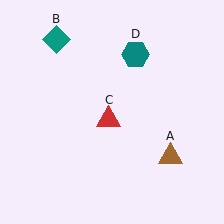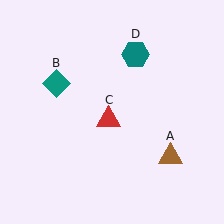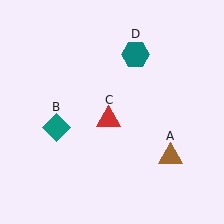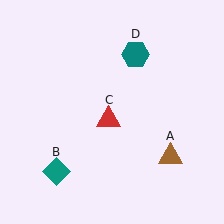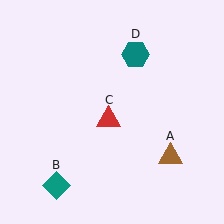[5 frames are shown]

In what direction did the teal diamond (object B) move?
The teal diamond (object B) moved down.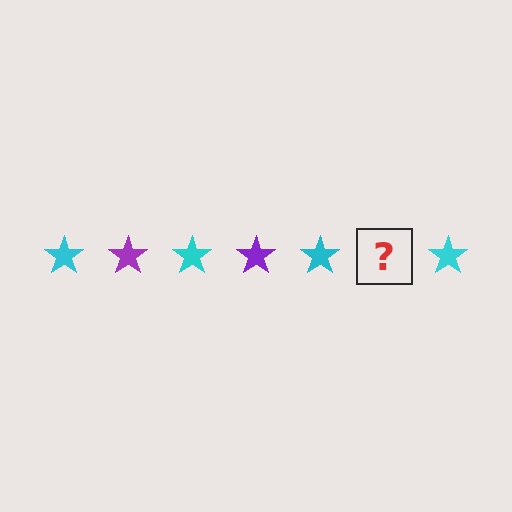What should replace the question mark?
The question mark should be replaced with a purple star.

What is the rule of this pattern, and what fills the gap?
The rule is that the pattern cycles through cyan, purple stars. The gap should be filled with a purple star.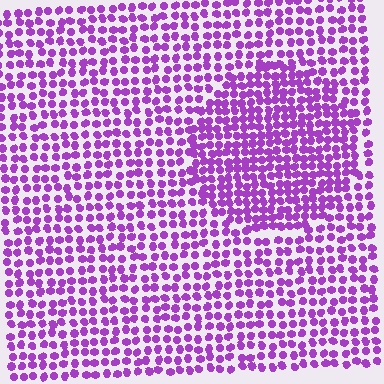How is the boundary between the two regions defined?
The boundary is defined by a change in element density (approximately 1.6x ratio). All elements are the same color, size, and shape.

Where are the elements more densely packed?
The elements are more densely packed inside the circle boundary.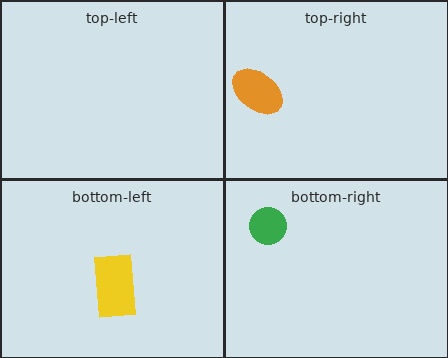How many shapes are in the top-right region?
1.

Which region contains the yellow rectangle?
The bottom-left region.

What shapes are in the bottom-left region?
The yellow rectangle.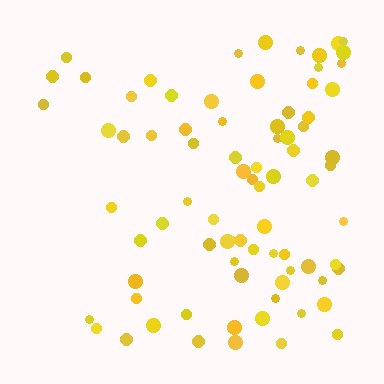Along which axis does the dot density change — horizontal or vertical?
Horizontal.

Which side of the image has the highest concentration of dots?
The right.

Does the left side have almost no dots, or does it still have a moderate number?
Still a moderate number, just noticeably fewer than the right.